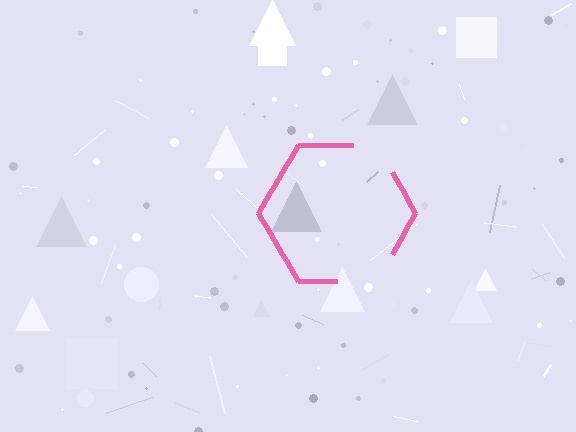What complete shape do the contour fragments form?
The contour fragments form a hexagon.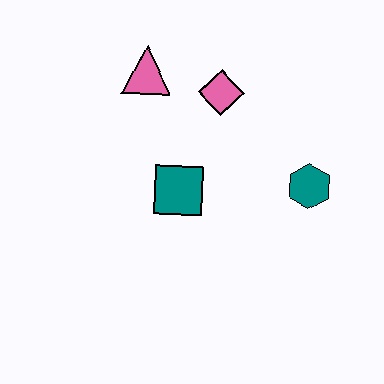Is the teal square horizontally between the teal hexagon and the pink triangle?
Yes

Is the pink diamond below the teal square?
No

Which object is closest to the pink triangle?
The pink diamond is closest to the pink triangle.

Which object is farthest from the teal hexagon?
The pink triangle is farthest from the teal hexagon.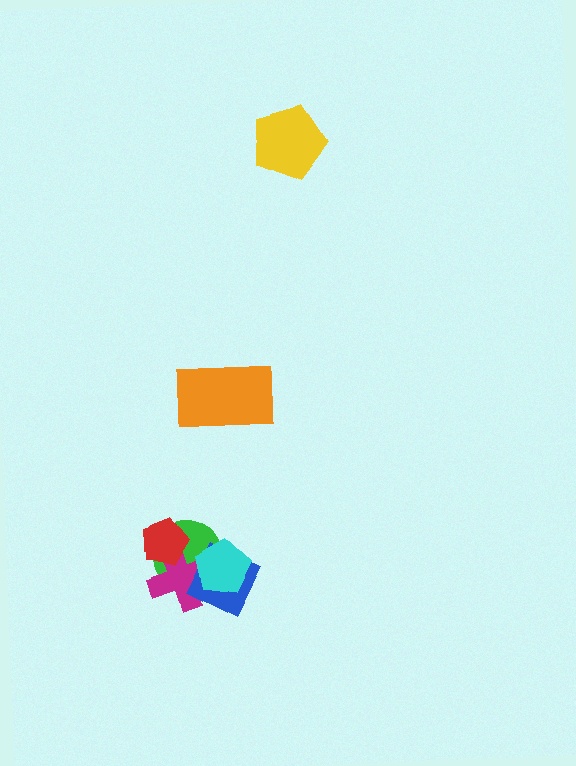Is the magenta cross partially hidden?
Yes, it is partially covered by another shape.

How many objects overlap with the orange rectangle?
0 objects overlap with the orange rectangle.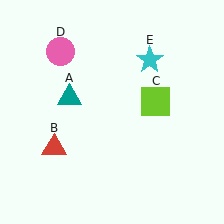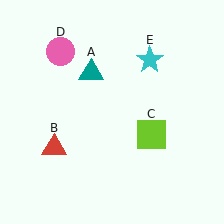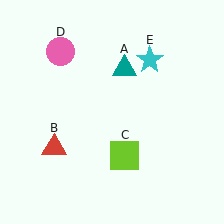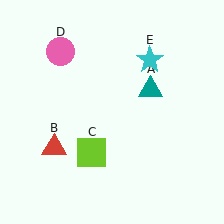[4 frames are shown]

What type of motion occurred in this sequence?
The teal triangle (object A), lime square (object C) rotated clockwise around the center of the scene.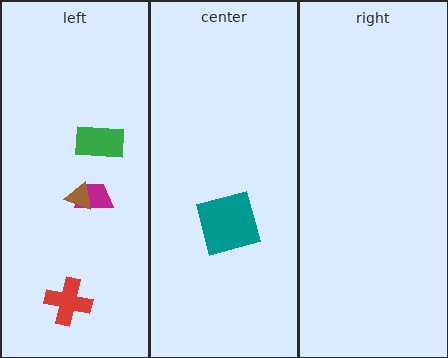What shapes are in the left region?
The magenta trapezoid, the red cross, the green rectangle, the brown triangle.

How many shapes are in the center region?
1.